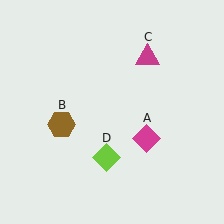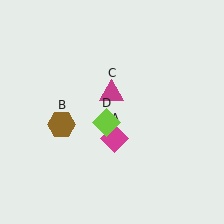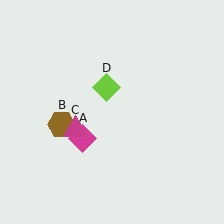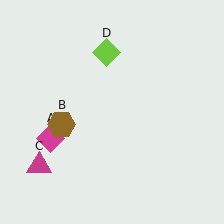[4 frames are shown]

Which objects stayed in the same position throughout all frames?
Brown hexagon (object B) remained stationary.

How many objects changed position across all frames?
3 objects changed position: magenta diamond (object A), magenta triangle (object C), lime diamond (object D).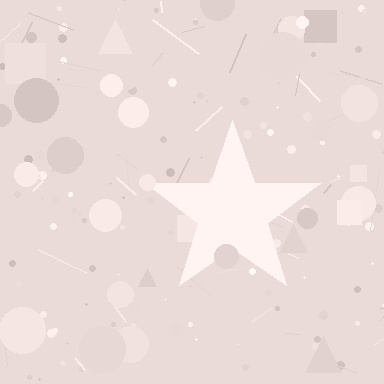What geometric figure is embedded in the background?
A star is embedded in the background.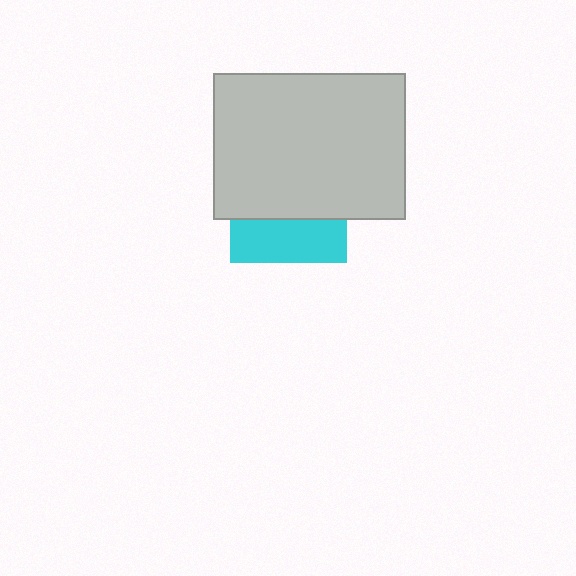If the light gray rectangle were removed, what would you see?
You would see the complete cyan square.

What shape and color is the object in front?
The object in front is a light gray rectangle.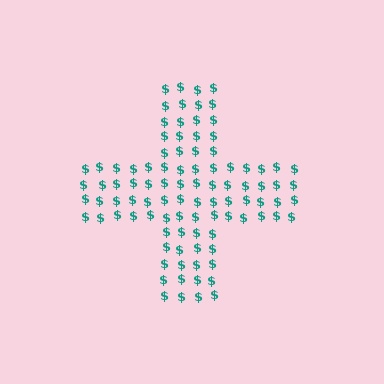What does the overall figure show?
The overall figure shows a cross.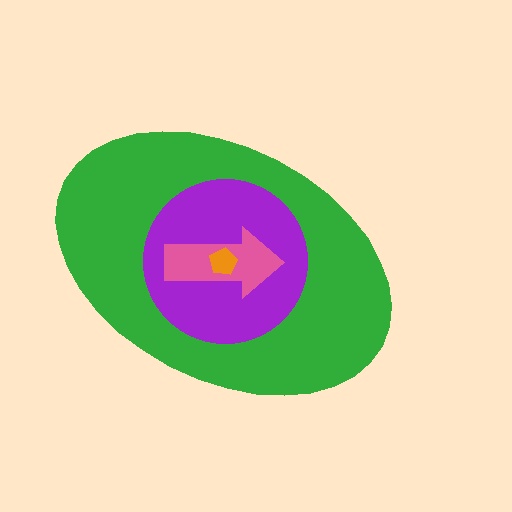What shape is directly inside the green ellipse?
The purple circle.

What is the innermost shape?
The orange pentagon.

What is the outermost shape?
The green ellipse.